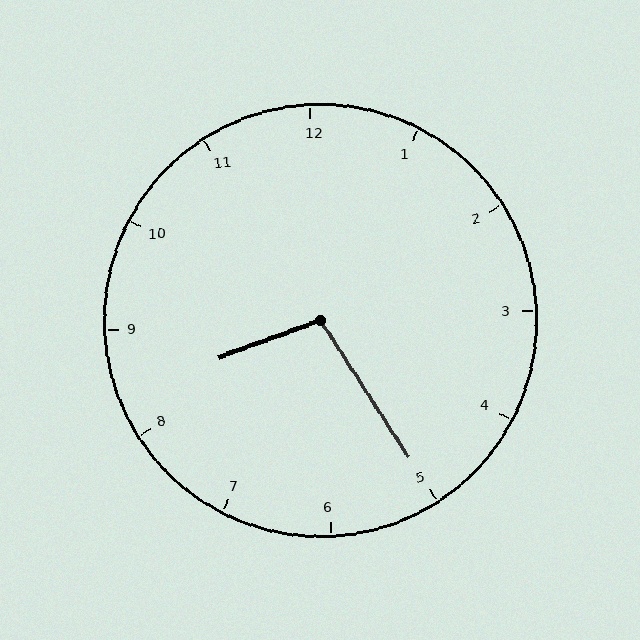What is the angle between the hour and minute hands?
Approximately 102 degrees.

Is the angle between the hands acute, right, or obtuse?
It is obtuse.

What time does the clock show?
8:25.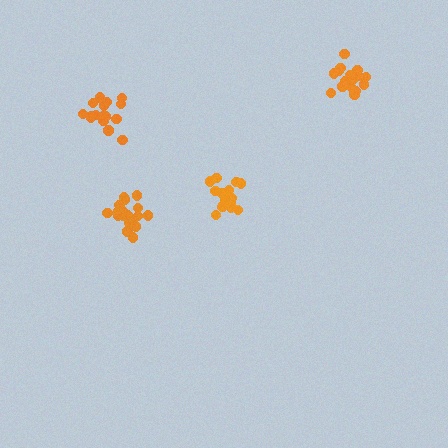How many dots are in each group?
Group 1: 18 dots, Group 2: 16 dots, Group 3: 19 dots, Group 4: 18 dots (71 total).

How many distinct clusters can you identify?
There are 4 distinct clusters.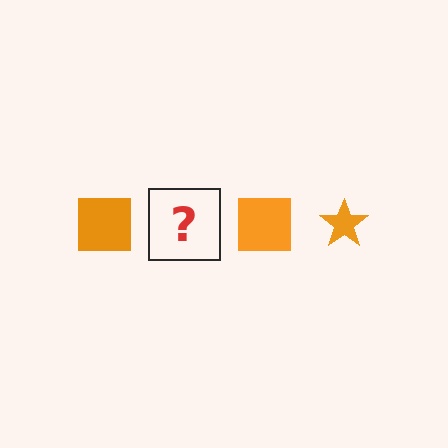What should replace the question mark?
The question mark should be replaced with an orange star.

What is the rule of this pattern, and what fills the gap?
The rule is that the pattern cycles through square, star shapes in orange. The gap should be filled with an orange star.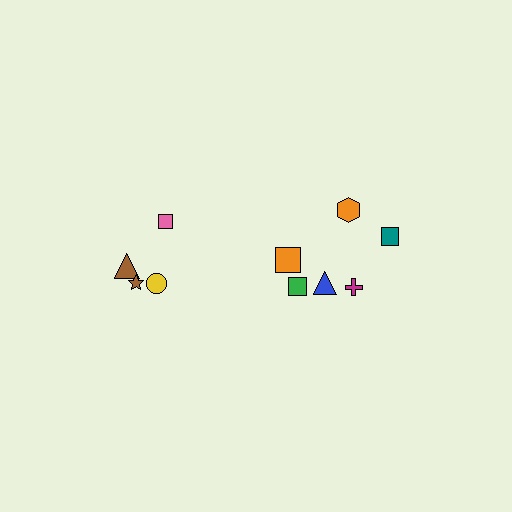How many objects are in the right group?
There are 6 objects.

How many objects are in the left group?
There are 4 objects.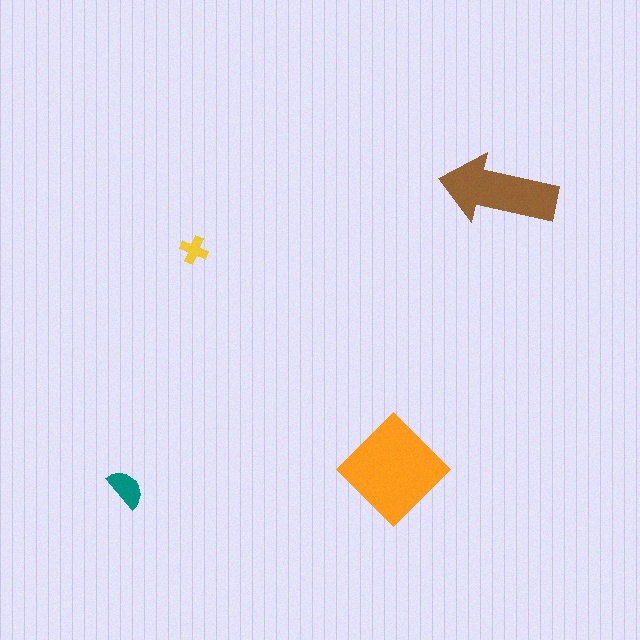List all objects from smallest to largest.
The yellow cross, the teal semicircle, the brown arrow, the orange diamond.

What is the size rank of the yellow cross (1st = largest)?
4th.